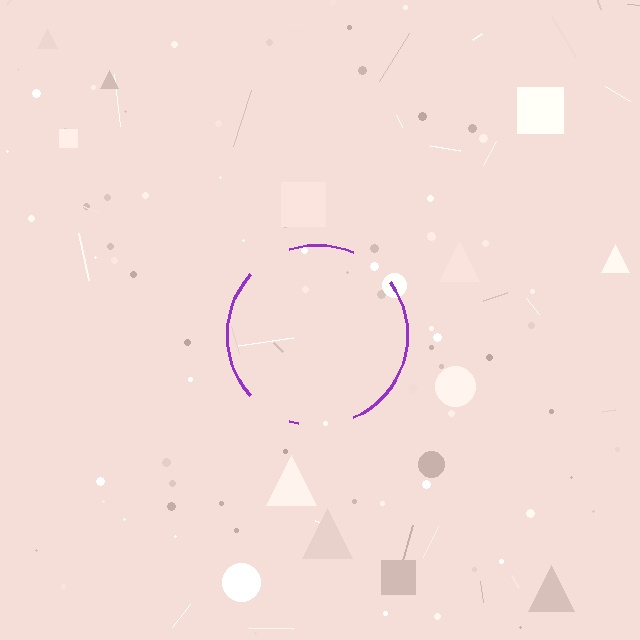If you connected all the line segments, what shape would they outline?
They would outline a circle.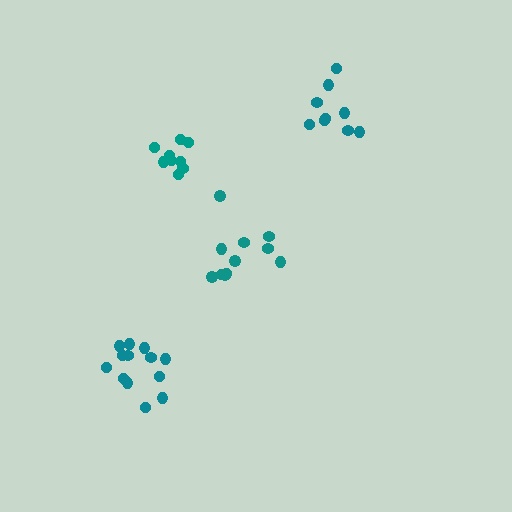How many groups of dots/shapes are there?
There are 4 groups.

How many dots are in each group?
Group 1: 13 dots, Group 2: 11 dots, Group 3: 9 dots, Group 4: 9 dots (42 total).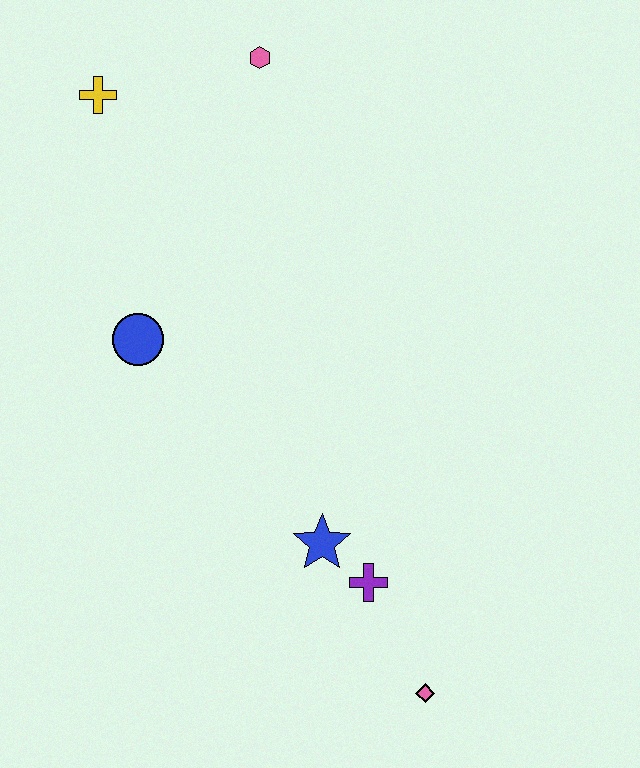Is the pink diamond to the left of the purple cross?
No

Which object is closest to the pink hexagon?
The yellow cross is closest to the pink hexagon.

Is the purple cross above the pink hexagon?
No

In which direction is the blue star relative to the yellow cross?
The blue star is below the yellow cross.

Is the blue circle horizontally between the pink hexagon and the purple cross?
No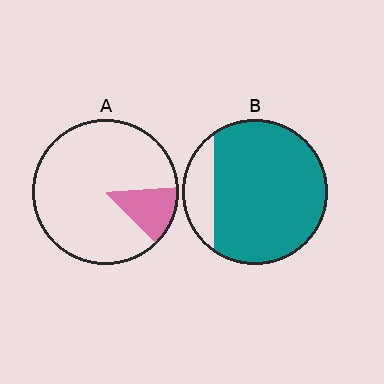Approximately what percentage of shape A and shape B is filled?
A is approximately 15% and B is approximately 85%.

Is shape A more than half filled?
No.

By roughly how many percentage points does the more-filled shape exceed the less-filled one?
By roughly 70 percentage points (B over A).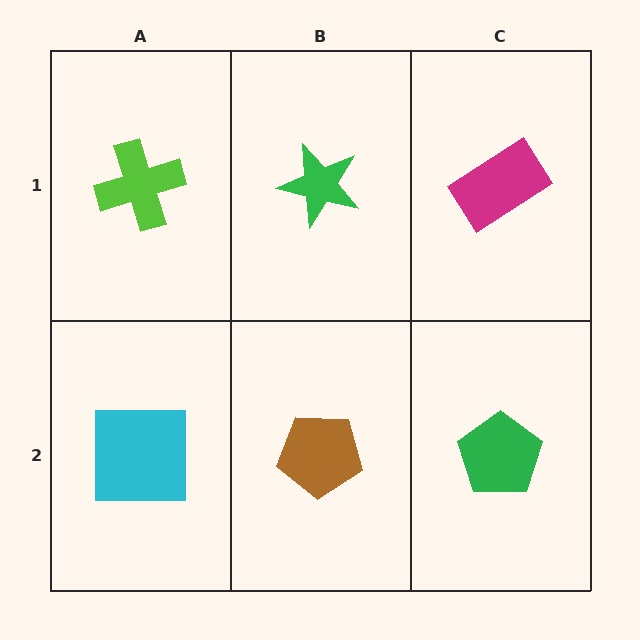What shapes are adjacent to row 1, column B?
A brown pentagon (row 2, column B), a lime cross (row 1, column A), a magenta rectangle (row 1, column C).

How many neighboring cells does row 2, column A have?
2.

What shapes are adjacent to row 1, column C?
A green pentagon (row 2, column C), a green star (row 1, column B).